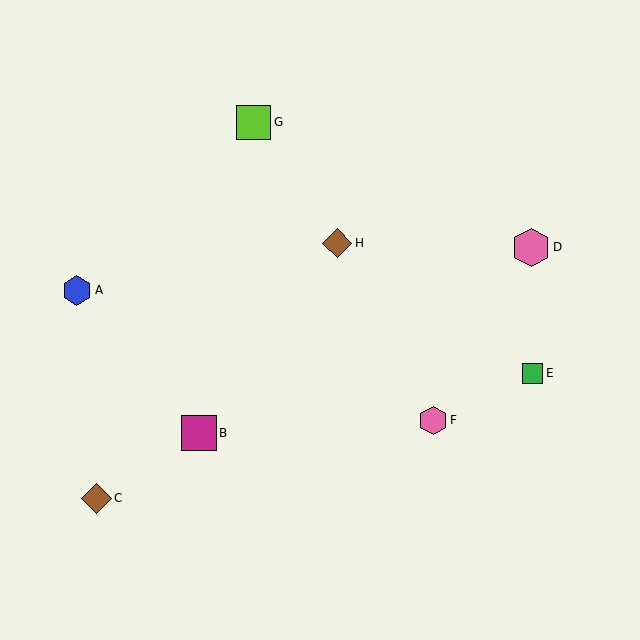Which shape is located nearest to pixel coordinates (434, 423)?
The pink hexagon (labeled F) at (433, 420) is nearest to that location.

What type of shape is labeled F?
Shape F is a pink hexagon.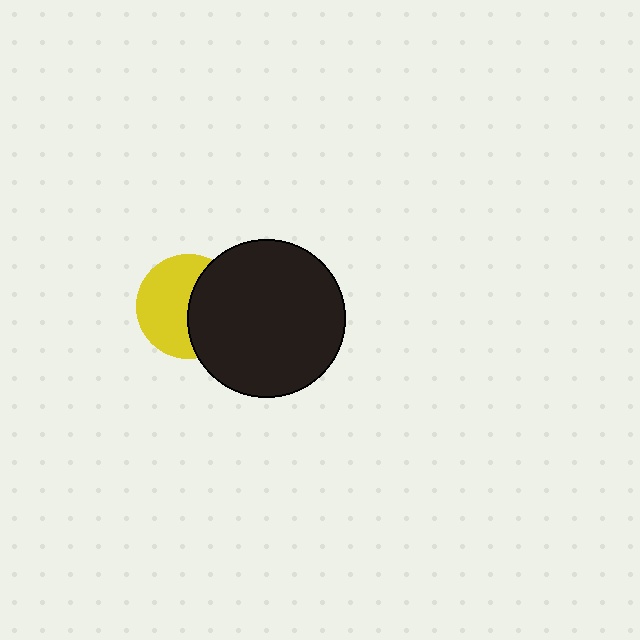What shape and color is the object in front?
The object in front is a black circle.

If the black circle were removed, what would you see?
You would see the complete yellow circle.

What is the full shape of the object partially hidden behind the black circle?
The partially hidden object is a yellow circle.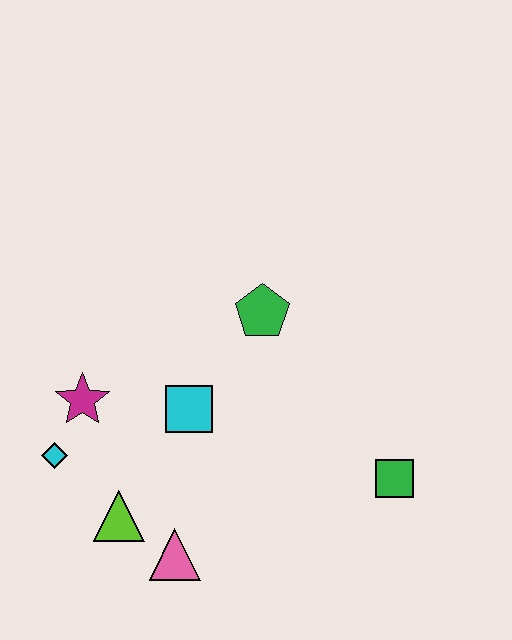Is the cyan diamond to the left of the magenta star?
Yes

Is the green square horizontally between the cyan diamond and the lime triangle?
No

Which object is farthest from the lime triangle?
The green square is farthest from the lime triangle.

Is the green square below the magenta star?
Yes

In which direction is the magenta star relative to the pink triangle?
The magenta star is above the pink triangle.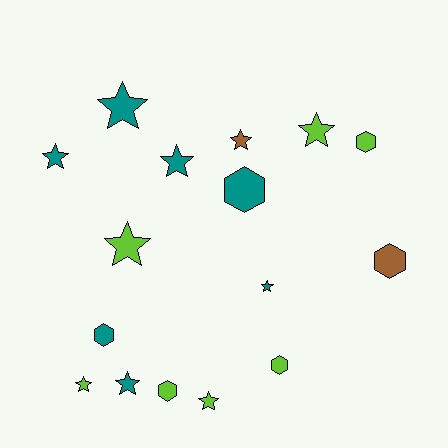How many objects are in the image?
There are 16 objects.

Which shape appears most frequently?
Star, with 10 objects.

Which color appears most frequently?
Teal, with 7 objects.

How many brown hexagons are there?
There is 1 brown hexagon.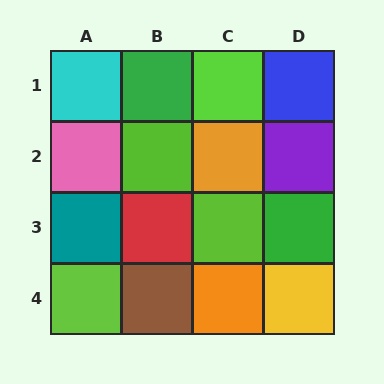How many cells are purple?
1 cell is purple.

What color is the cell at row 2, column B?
Lime.